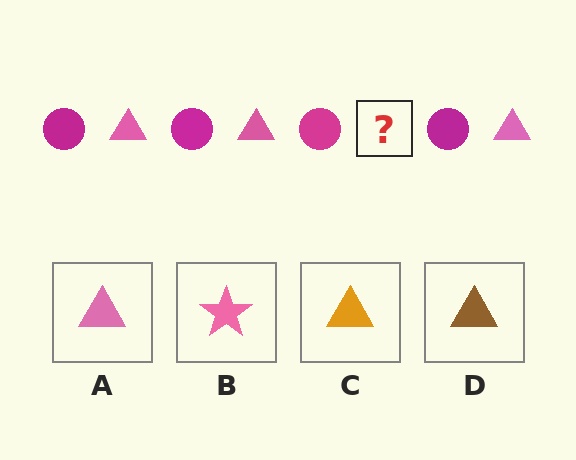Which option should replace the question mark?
Option A.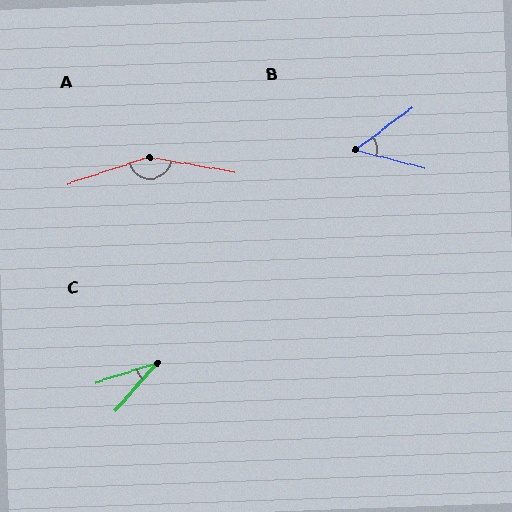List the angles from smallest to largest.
C (31°), B (51°), A (152°).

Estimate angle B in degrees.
Approximately 51 degrees.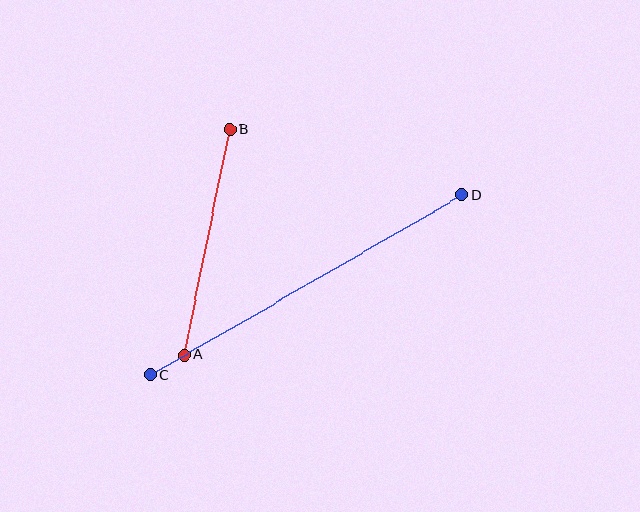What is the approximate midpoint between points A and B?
The midpoint is at approximately (207, 242) pixels.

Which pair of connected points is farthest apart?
Points C and D are farthest apart.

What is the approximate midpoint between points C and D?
The midpoint is at approximately (306, 285) pixels.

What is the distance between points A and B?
The distance is approximately 230 pixels.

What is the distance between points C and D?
The distance is approximately 360 pixels.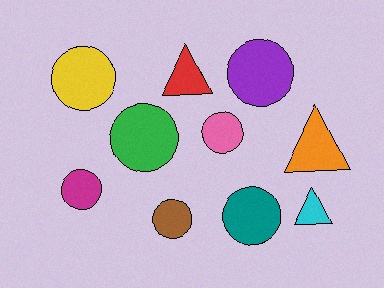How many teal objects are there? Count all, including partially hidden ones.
There is 1 teal object.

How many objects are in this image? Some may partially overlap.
There are 10 objects.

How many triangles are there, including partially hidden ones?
There are 3 triangles.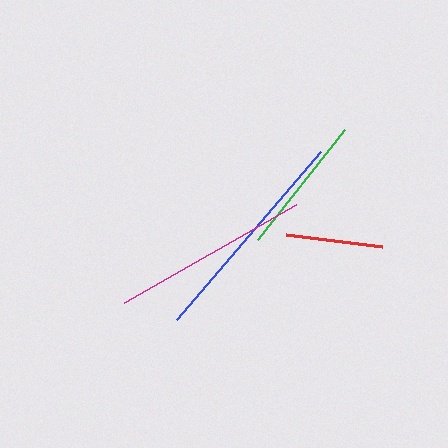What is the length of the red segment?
The red segment is approximately 97 pixels long.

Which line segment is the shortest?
The red line is the shortest at approximately 97 pixels.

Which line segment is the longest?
The blue line is the longest at approximately 221 pixels.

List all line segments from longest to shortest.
From longest to shortest: blue, magenta, green, red.